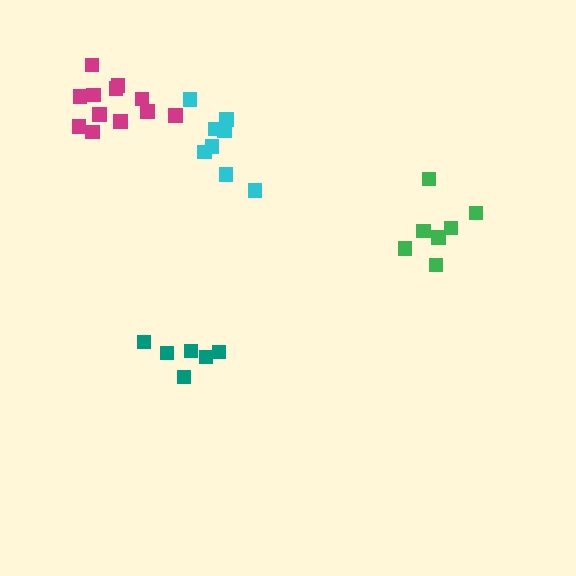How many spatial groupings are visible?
There are 4 spatial groupings.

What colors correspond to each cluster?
The clusters are colored: teal, cyan, green, magenta.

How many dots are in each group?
Group 1: 6 dots, Group 2: 8 dots, Group 3: 8 dots, Group 4: 12 dots (34 total).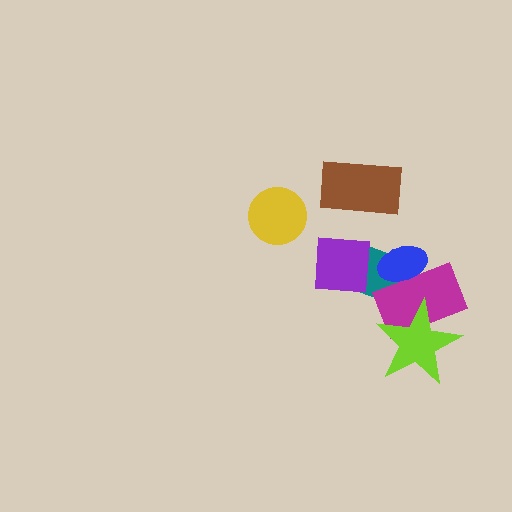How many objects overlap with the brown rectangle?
0 objects overlap with the brown rectangle.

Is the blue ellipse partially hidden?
No, no other shape covers it.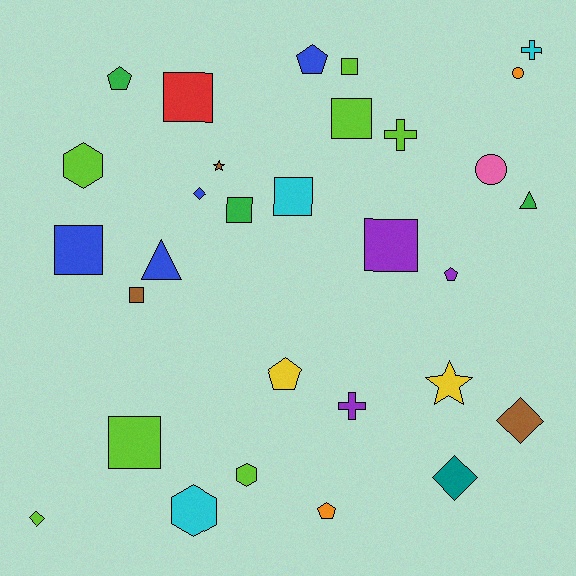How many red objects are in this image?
There is 1 red object.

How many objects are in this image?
There are 30 objects.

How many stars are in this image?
There are 2 stars.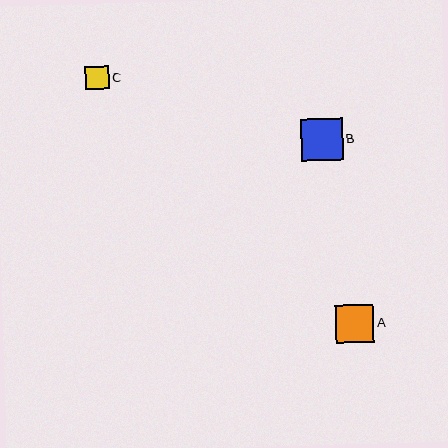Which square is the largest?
Square B is the largest with a size of approximately 42 pixels.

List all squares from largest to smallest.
From largest to smallest: B, A, C.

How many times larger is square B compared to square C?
Square B is approximately 1.8 times the size of square C.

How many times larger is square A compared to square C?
Square A is approximately 1.6 times the size of square C.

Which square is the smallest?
Square C is the smallest with a size of approximately 23 pixels.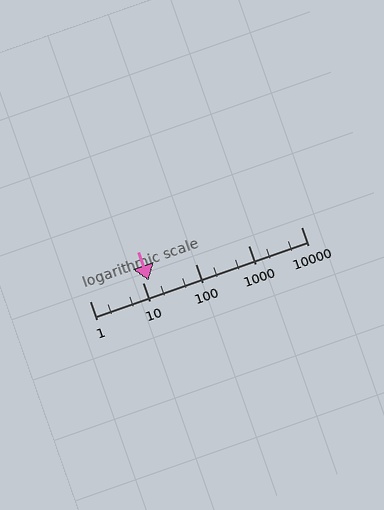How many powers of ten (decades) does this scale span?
The scale spans 4 decades, from 1 to 10000.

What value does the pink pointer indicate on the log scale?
The pointer indicates approximately 13.